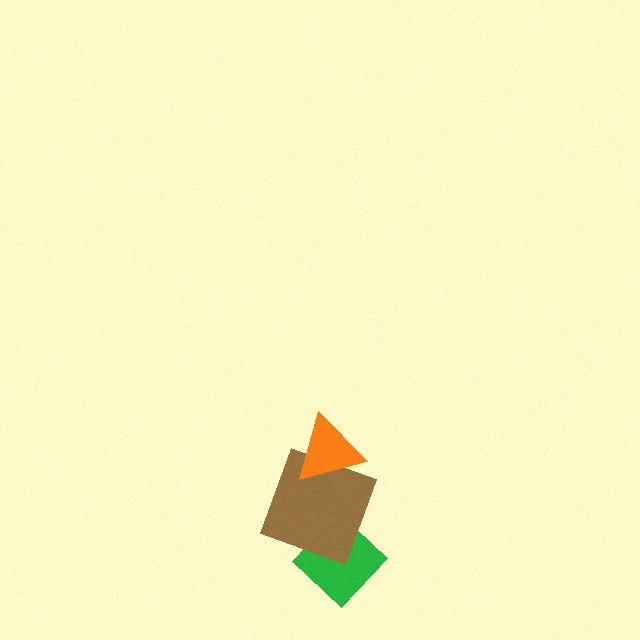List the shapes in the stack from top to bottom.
From top to bottom: the orange triangle, the brown square, the green diamond.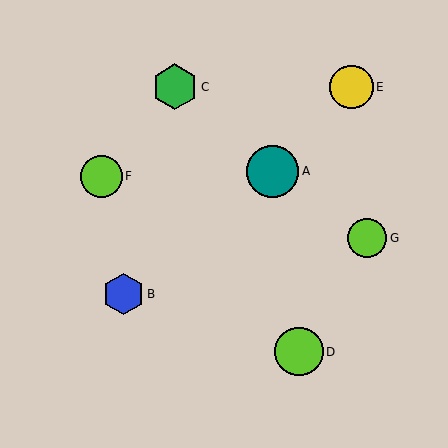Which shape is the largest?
The teal circle (labeled A) is the largest.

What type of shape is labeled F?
Shape F is a lime circle.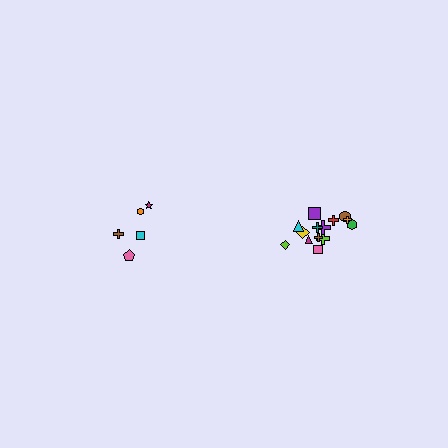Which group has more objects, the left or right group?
The right group.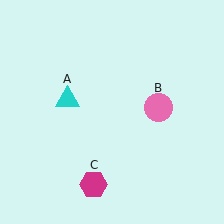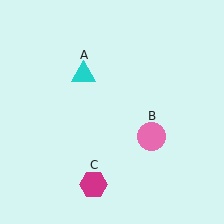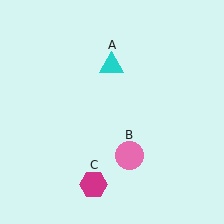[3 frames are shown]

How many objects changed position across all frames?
2 objects changed position: cyan triangle (object A), pink circle (object B).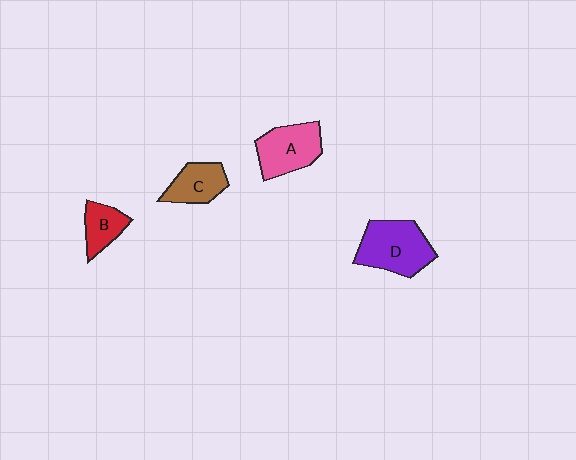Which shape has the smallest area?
Shape B (red).